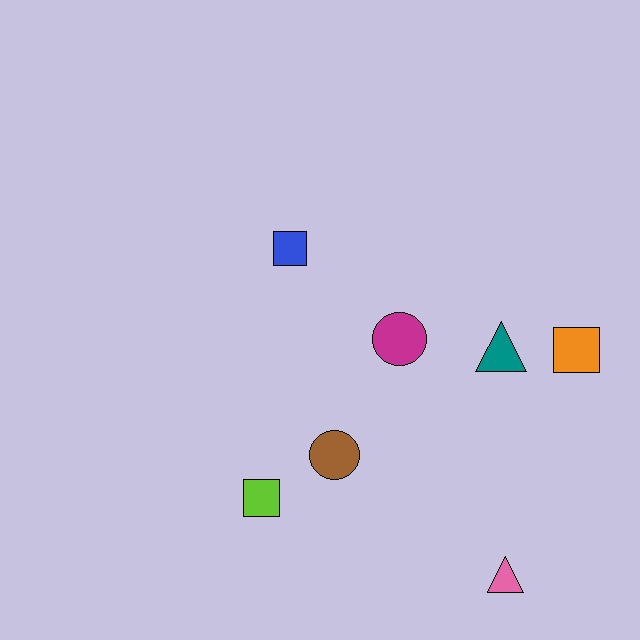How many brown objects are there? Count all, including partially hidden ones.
There is 1 brown object.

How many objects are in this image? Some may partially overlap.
There are 7 objects.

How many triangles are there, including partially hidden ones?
There are 2 triangles.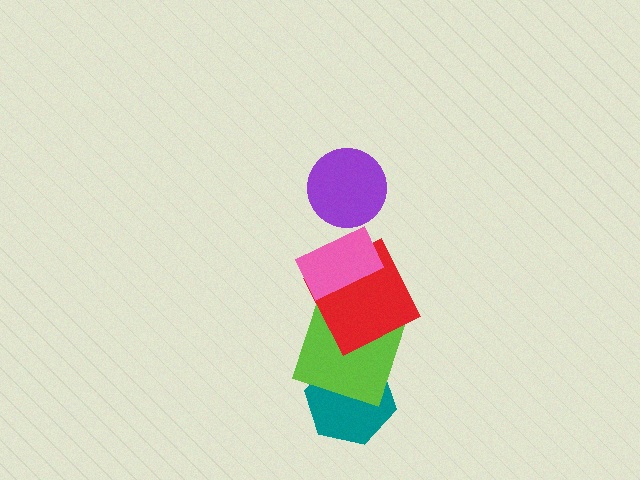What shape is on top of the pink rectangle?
The purple circle is on top of the pink rectangle.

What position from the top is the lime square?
The lime square is 4th from the top.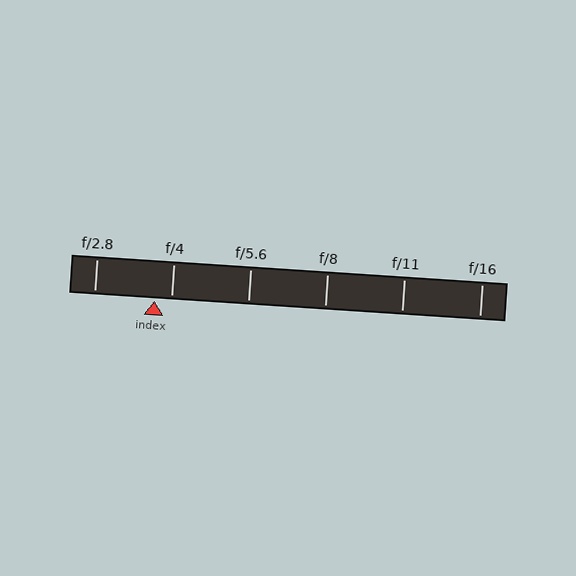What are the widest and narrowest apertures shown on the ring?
The widest aperture shown is f/2.8 and the narrowest is f/16.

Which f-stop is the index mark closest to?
The index mark is closest to f/4.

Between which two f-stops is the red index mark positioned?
The index mark is between f/2.8 and f/4.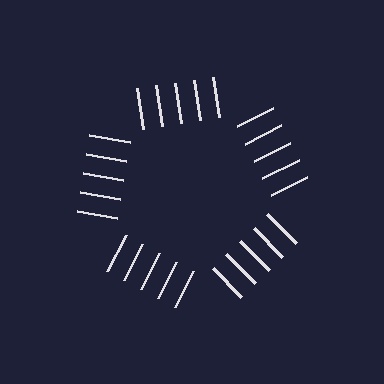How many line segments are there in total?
25 — 5 along each of the 5 edges.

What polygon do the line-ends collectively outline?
An illusory pentagon — the line segments terminate on its edges but no continuous stroke is drawn.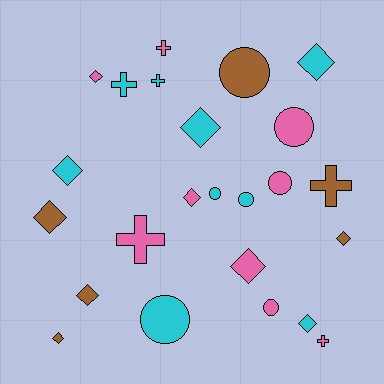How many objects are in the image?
There are 24 objects.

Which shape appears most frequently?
Diamond, with 11 objects.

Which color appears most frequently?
Pink, with 9 objects.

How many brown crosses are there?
There is 1 brown cross.